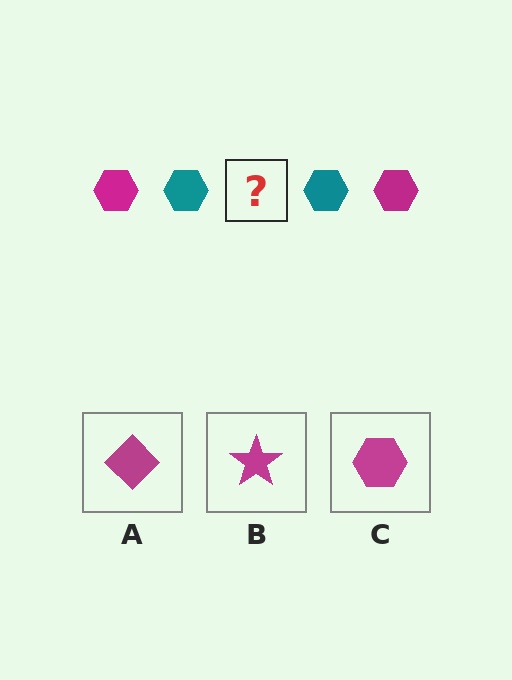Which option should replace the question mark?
Option C.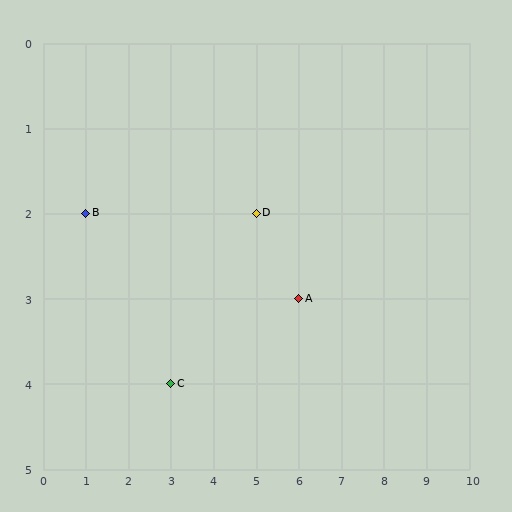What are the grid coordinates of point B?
Point B is at grid coordinates (1, 2).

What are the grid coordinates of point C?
Point C is at grid coordinates (3, 4).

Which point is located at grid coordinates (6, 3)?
Point A is at (6, 3).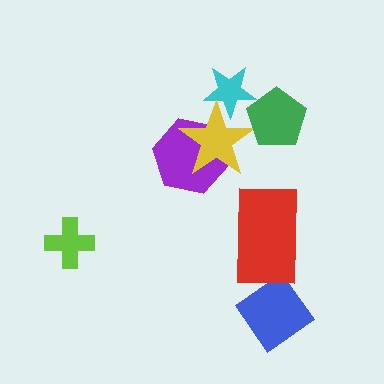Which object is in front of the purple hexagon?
The yellow star is in front of the purple hexagon.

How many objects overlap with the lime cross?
0 objects overlap with the lime cross.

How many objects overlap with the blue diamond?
0 objects overlap with the blue diamond.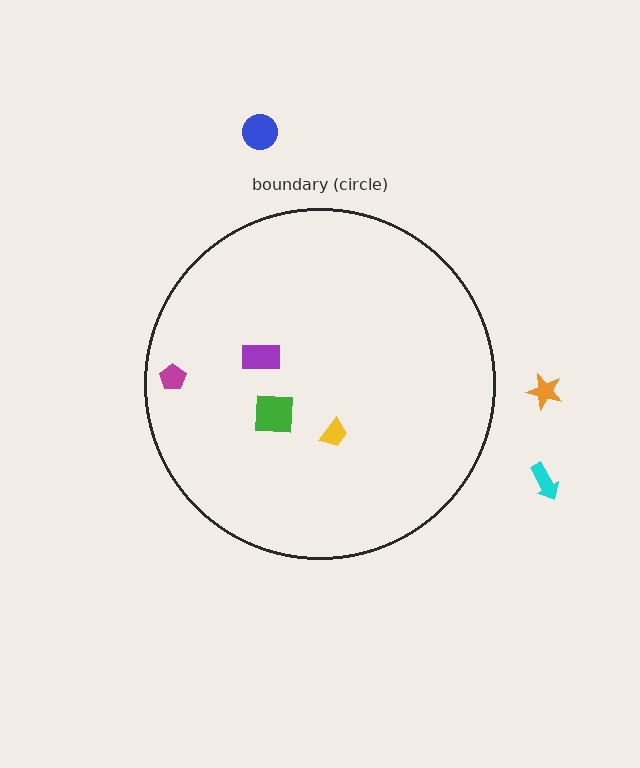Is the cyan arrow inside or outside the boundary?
Outside.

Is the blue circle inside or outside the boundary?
Outside.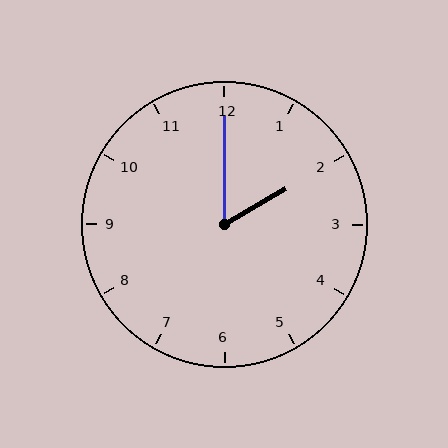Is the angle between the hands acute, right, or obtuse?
It is acute.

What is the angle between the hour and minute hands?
Approximately 60 degrees.